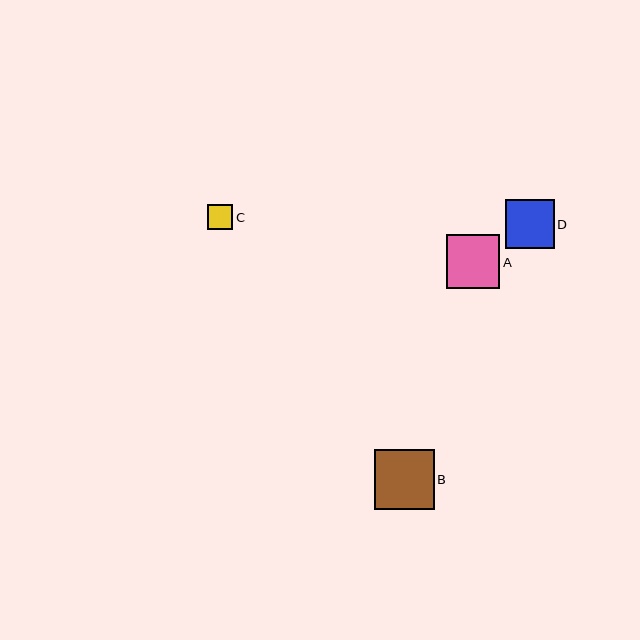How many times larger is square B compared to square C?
Square B is approximately 2.4 times the size of square C.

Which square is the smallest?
Square C is the smallest with a size of approximately 25 pixels.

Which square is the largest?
Square B is the largest with a size of approximately 60 pixels.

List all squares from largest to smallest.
From largest to smallest: B, A, D, C.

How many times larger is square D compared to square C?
Square D is approximately 1.9 times the size of square C.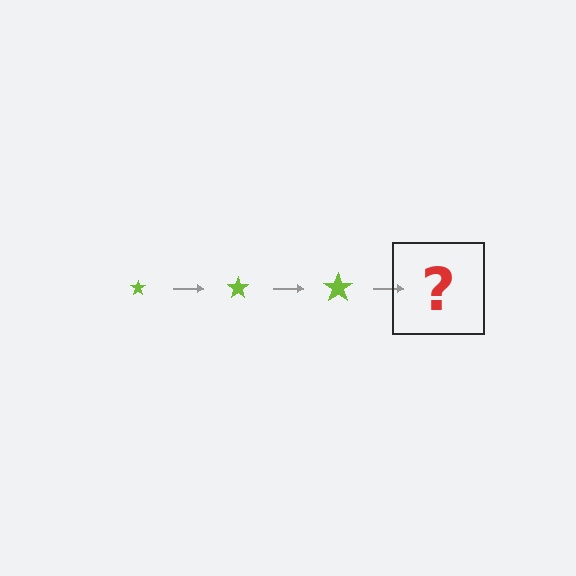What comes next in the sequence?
The next element should be a lime star, larger than the previous one.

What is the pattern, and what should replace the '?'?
The pattern is that the star gets progressively larger each step. The '?' should be a lime star, larger than the previous one.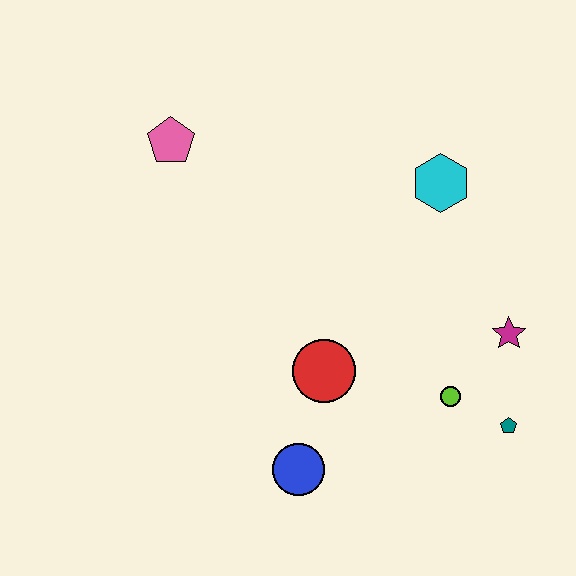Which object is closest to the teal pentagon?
The lime circle is closest to the teal pentagon.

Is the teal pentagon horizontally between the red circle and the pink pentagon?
No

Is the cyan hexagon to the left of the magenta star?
Yes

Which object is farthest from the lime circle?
The pink pentagon is farthest from the lime circle.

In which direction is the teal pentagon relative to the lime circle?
The teal pentagon is to the right of the lime circle.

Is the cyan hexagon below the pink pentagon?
Yes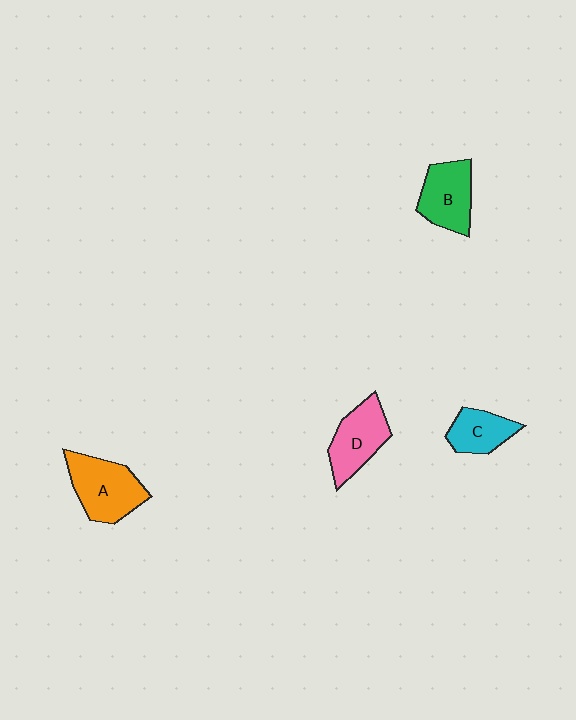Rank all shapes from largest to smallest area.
From largest to smallest: A (orange), D (pink), B (green), C (cyan).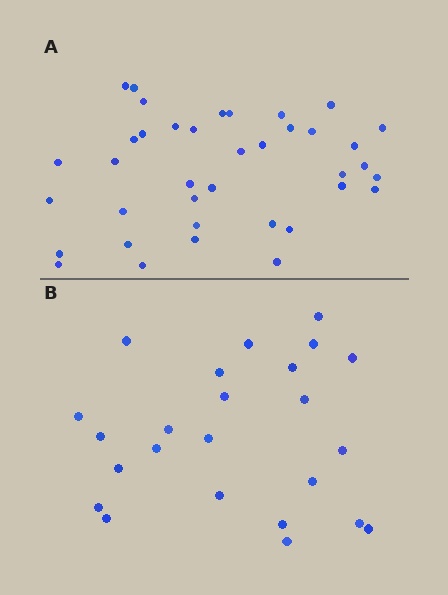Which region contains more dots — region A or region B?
Region A (the top region) has more dots.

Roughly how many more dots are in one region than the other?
Region A has approximately 15 more dots than region B.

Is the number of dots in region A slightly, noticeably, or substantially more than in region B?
Region A has substantially more. The ratio is roughly 1.6 to 1.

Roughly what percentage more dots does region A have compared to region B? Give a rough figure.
About 60% more.